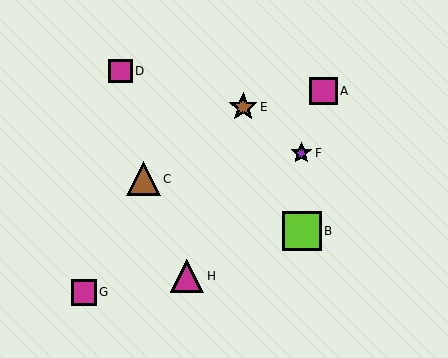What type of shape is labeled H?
Shape H is a magenta triangle.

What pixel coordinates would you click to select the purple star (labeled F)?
Click at (301, 153) to select the purple star F.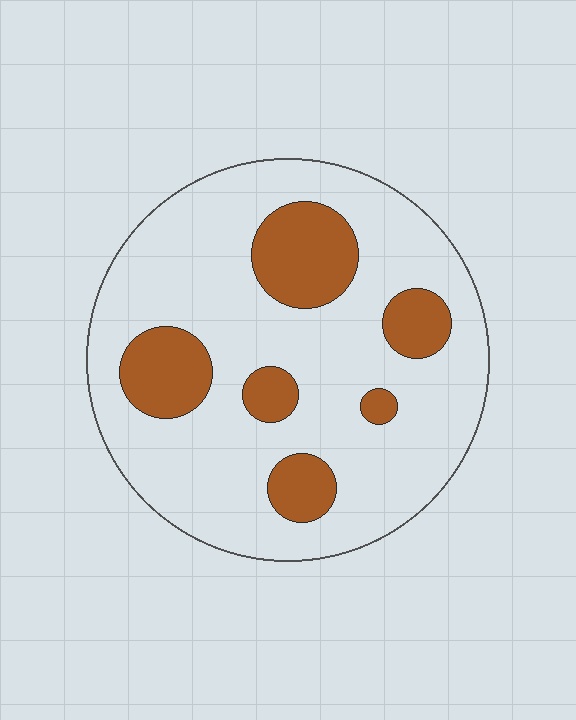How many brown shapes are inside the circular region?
6.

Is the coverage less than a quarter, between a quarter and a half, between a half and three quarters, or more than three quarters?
Less than a quarter.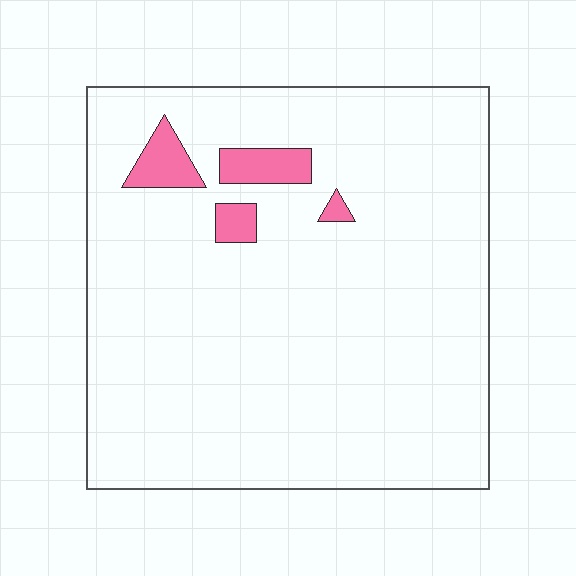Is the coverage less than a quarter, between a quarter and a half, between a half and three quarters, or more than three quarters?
Less than a quarter.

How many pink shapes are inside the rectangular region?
4.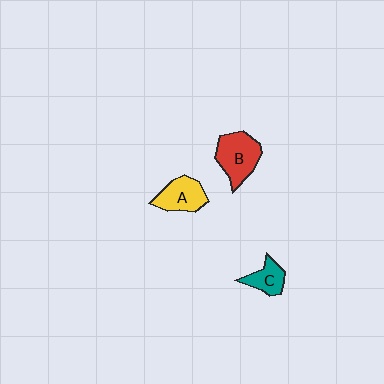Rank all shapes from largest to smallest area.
From largest to smallest: B (red), A (yellow), C (teal).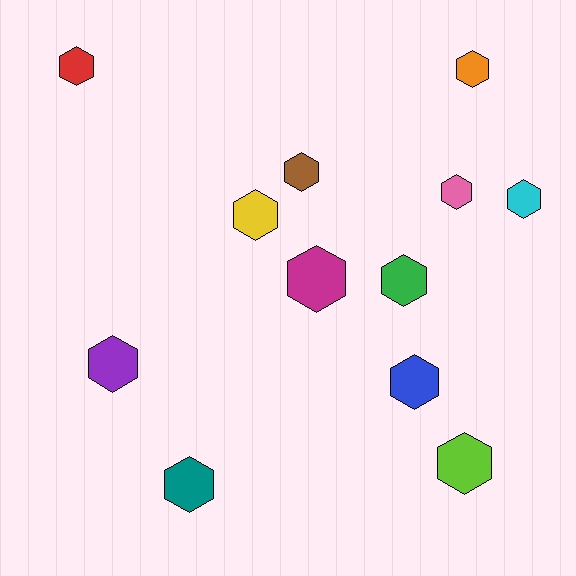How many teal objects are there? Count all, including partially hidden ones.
There is 1 teal object.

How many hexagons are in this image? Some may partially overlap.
There are 12 hexagons.